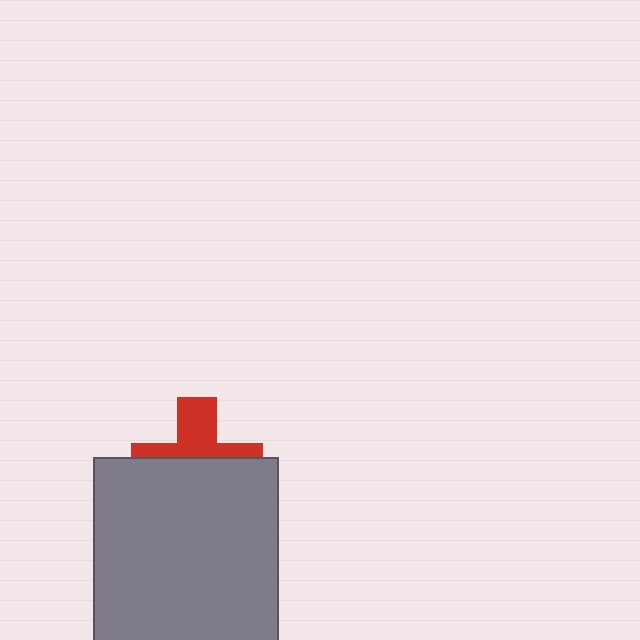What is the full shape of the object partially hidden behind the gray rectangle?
The partially hidden object is a red cross.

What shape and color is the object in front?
The object in front is a gray rectangle.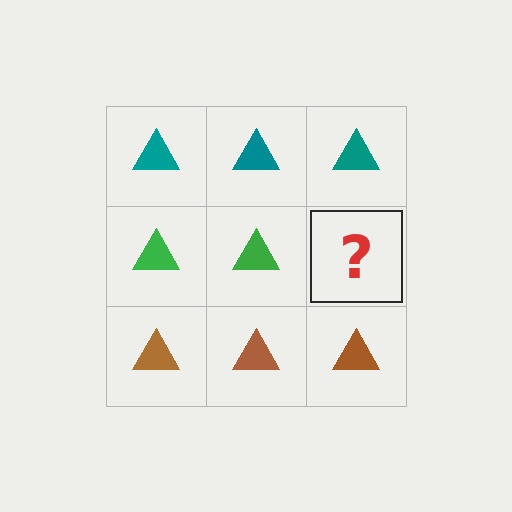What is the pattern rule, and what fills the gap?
The rule is that each row has a consistent color. The gap should be filled with a green triangle.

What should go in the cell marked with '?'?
The missing cell should contain a green triangle.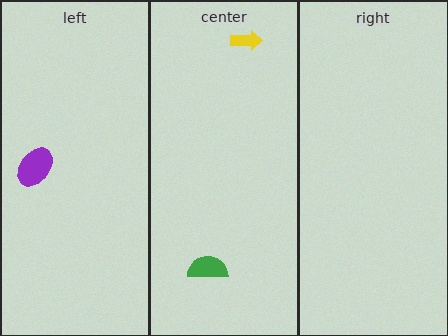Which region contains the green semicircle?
The center region.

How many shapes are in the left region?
1.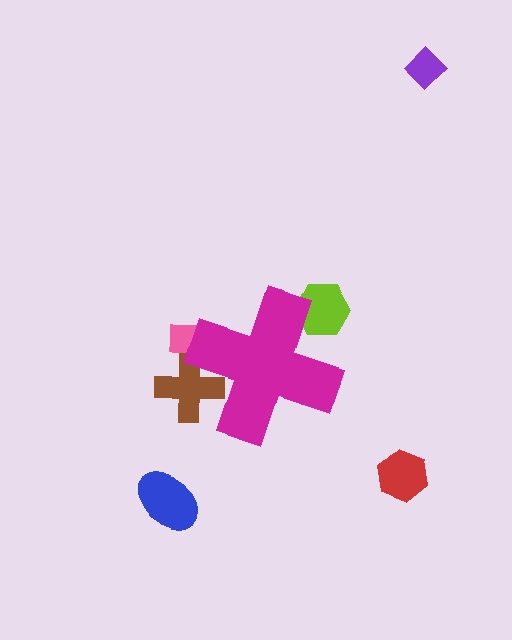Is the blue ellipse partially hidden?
No, the blue ellipse is fully visible.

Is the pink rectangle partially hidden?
Yes, the pink rectangle is partially hidden behind the magenta cross.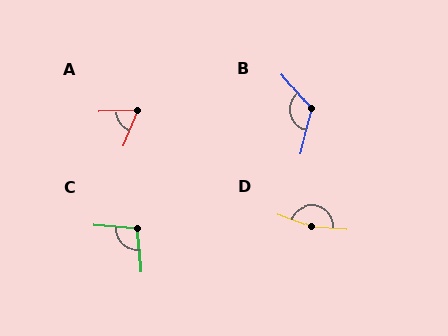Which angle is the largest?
D, at approximately 164 degrees.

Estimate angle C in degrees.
Approximately 97 degrees.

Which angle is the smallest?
A, at approximately 65 degrees.